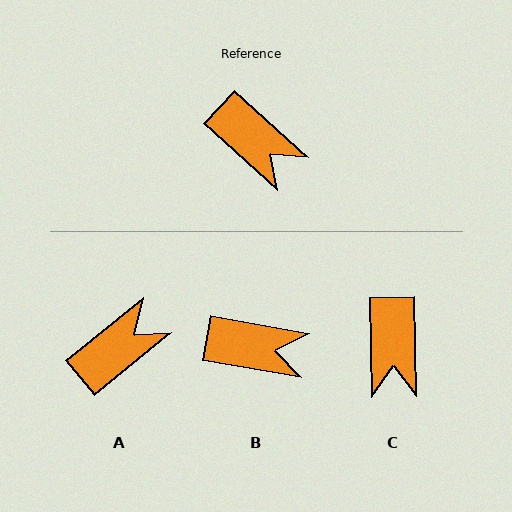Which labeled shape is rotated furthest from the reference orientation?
A, about 81 degrees away.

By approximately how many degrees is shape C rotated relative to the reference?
Approximately 47 degrees clockwise.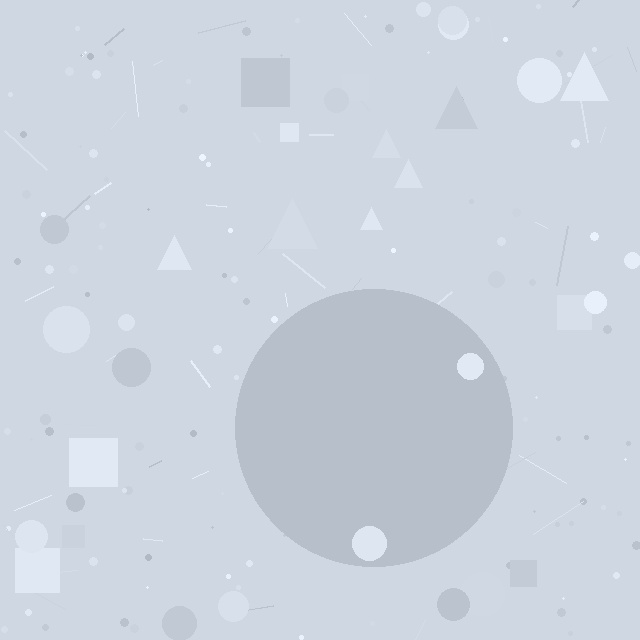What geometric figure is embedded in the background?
A circle is embedded in the background.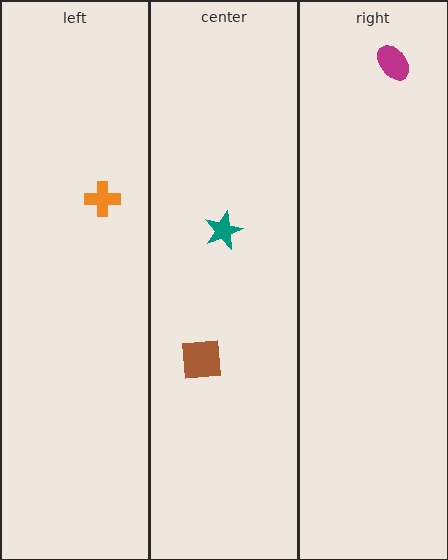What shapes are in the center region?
The brown square, the teal star.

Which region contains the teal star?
The center region.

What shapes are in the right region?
The magenta ellipse.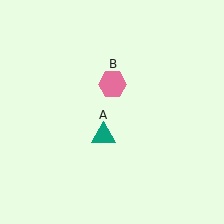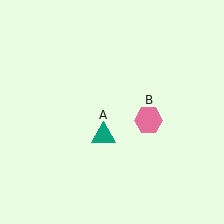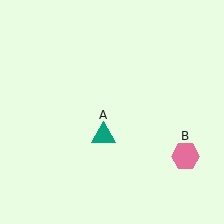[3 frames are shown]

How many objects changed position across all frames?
1 object changed position: pink hexagon (object B).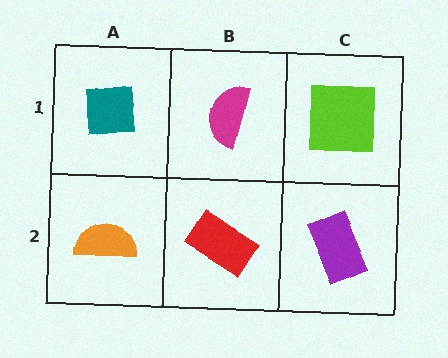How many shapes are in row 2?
3 shapes.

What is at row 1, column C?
A lime square.